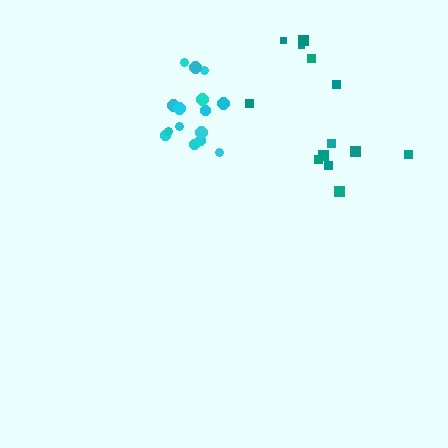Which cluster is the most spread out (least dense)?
Teal.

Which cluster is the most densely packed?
Cyan.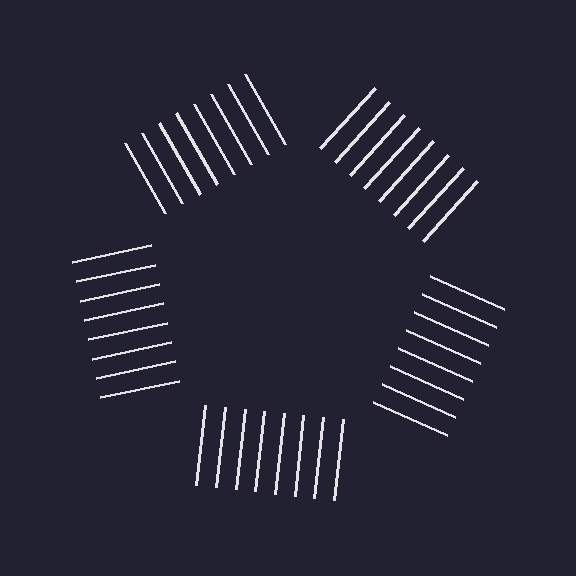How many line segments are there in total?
40 — 8 along each of the 5 edges.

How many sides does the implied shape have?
5 sides — the line-ends trace a pentagon.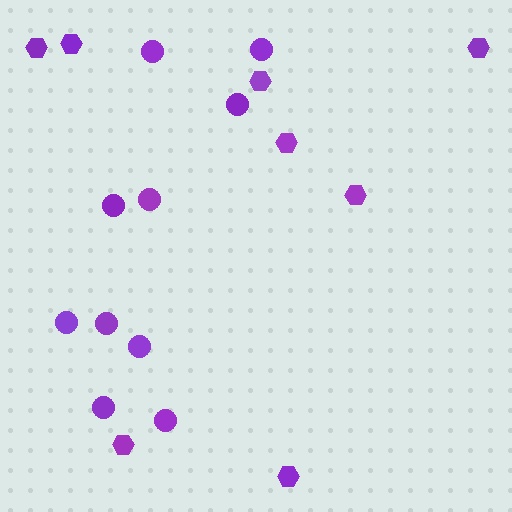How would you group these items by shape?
There are 2 groups: one group of hexagons (8) and one group of circles (10).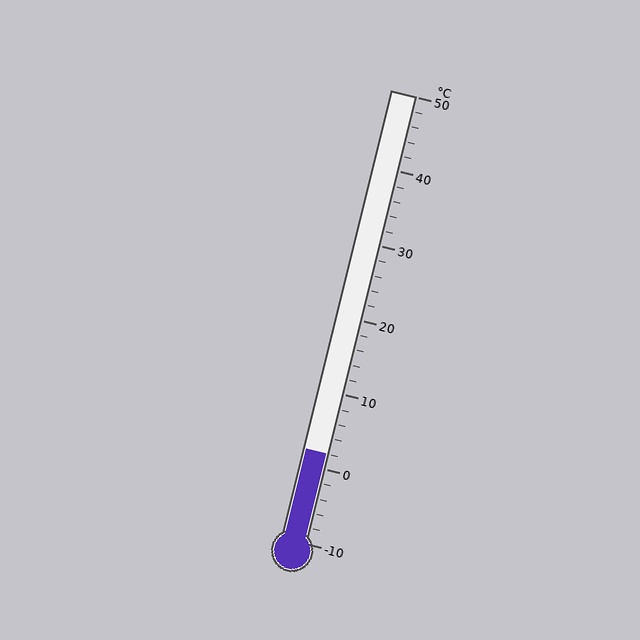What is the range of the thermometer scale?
The thermometer scale ranges from -10°C to 50°C.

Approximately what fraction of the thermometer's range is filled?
The thermometer is filled to approximately 20% of its range.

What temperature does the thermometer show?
The thermometer shows approximately 2°C.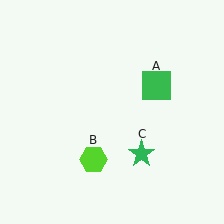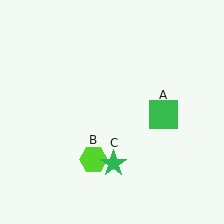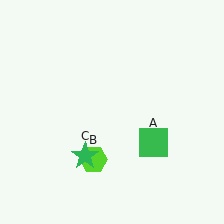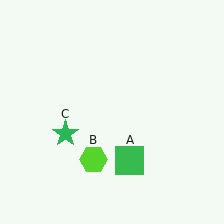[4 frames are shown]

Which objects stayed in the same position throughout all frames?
Lime hexagon (object B) remained stationary.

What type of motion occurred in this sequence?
The green square (object A), green star (object C) rotated clockwise around the center of the scene.